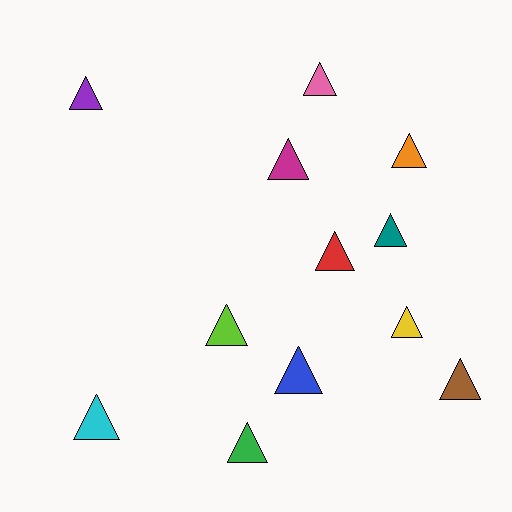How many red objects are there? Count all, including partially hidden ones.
There is 1 red object.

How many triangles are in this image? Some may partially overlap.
There are 12 triangles.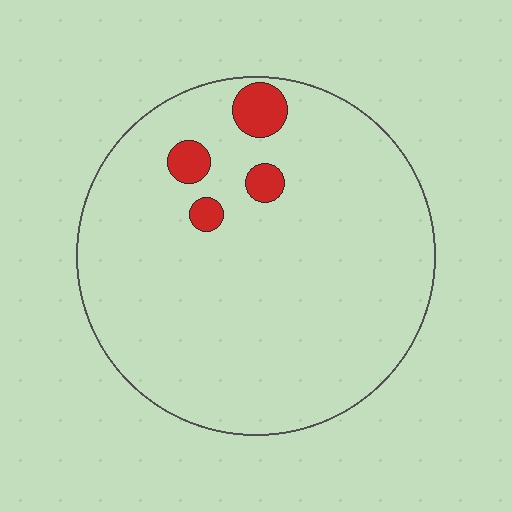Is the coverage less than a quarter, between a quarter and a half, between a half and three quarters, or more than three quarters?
Less than a quarter.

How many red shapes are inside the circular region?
4.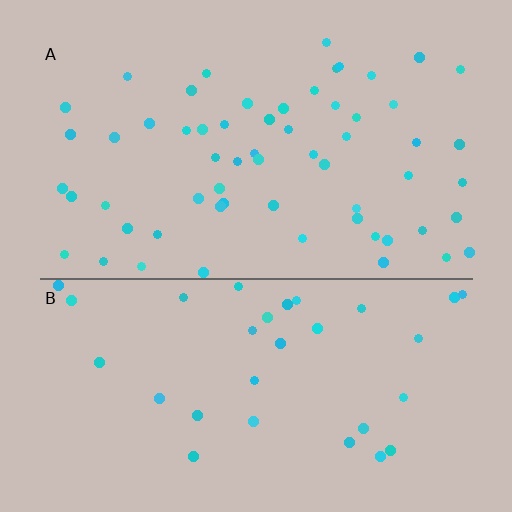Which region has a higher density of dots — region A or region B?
A (the top).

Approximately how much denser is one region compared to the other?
Approximately 1.9× — region A over region B.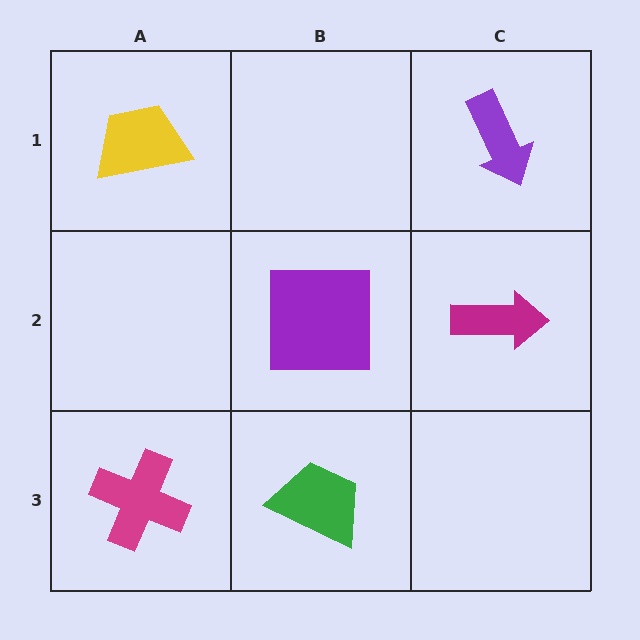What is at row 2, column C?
A magenta arrow.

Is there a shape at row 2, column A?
No, that cell is empty.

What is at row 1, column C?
A purple arrow.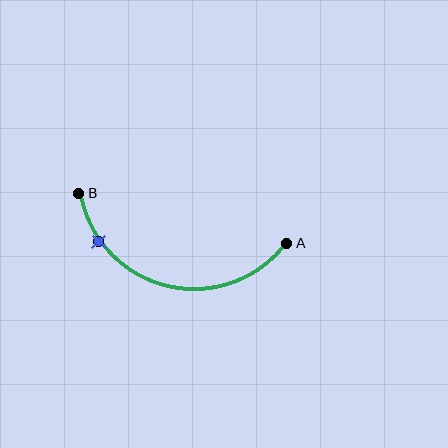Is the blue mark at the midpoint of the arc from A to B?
No. The blue mark lies on the arc but is closer to endpoint B. The arc midpoint would be at the point on the curve equidistant along the arc from both A and B.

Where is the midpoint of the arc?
The arc midpoint is the point on the curve farthest from the straight line joining A and B. It sits below that line.